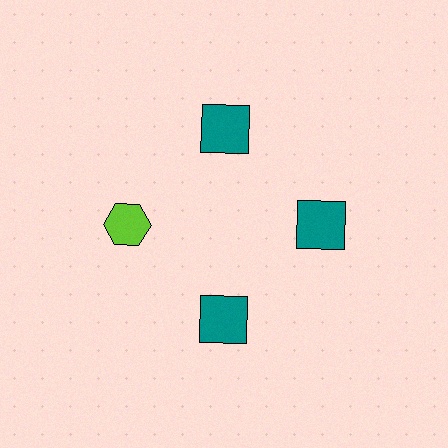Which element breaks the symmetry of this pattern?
The lime hexagon at roughly the 9 o'clock position breaks the symmetry. All other shapes are teal squares.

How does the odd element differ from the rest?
It differs in both color (lime instead of teal) and shape (hexagon instead of square).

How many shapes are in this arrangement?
There are 4 shapes arranged in a ring pattern.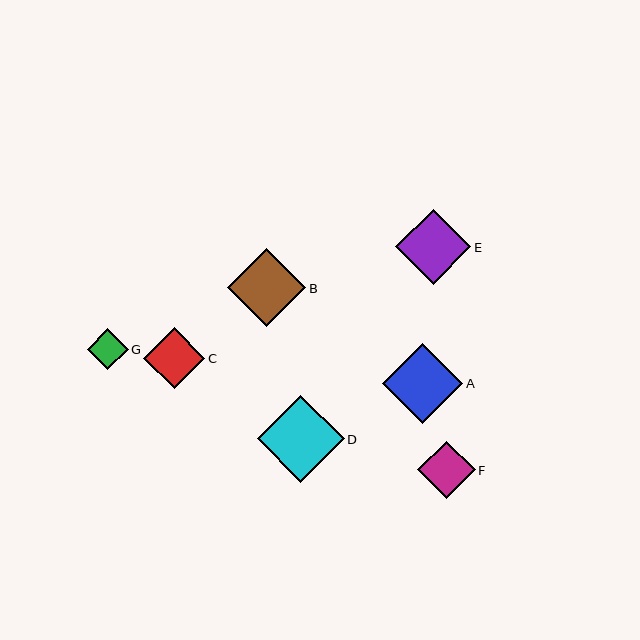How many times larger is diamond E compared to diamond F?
Diamond E is approximately 1.3 times the size of diamond F.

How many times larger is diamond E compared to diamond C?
Diamond E is approximately 1.2 times the size of diamond C.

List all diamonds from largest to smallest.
From largest to smallest: D, A, B, E, C, F, G.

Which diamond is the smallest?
Diamond G is the smallest with a size of approximately 41 pixels.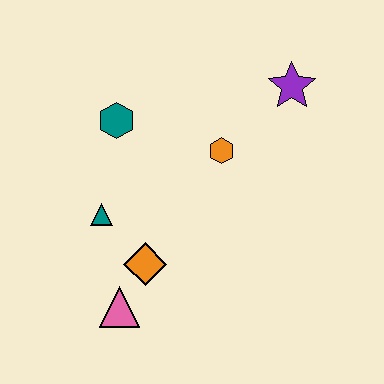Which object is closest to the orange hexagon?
The purple star is closest to the orange hexagon.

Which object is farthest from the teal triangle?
The purple star is farthest from the teal triangle.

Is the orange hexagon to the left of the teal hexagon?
No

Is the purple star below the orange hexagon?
No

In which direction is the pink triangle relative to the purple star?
The pink triangle is below the purple star.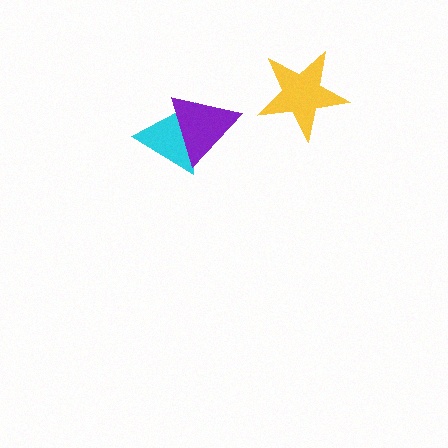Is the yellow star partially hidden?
No, no other shape covers it.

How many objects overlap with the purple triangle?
1 object overlaps with the purple triangle.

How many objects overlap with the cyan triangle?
1 object overlaps with the cyan triangle.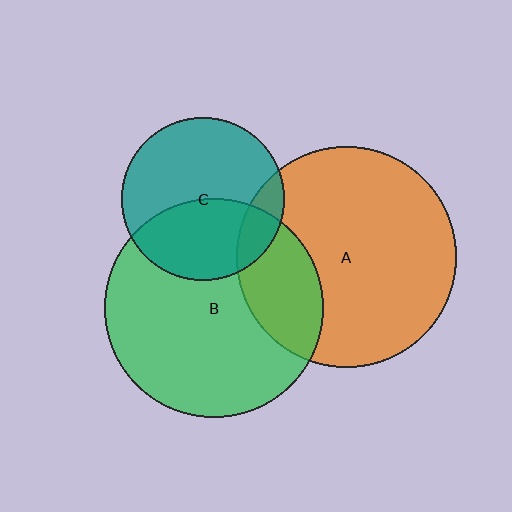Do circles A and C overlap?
Yes.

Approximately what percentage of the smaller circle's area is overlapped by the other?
Approximately 15%.